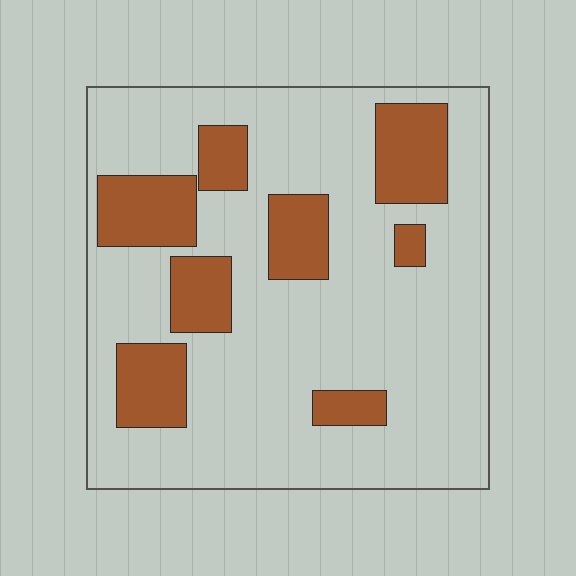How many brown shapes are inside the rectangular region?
8.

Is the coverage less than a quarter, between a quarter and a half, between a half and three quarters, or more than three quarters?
Less than a quarter.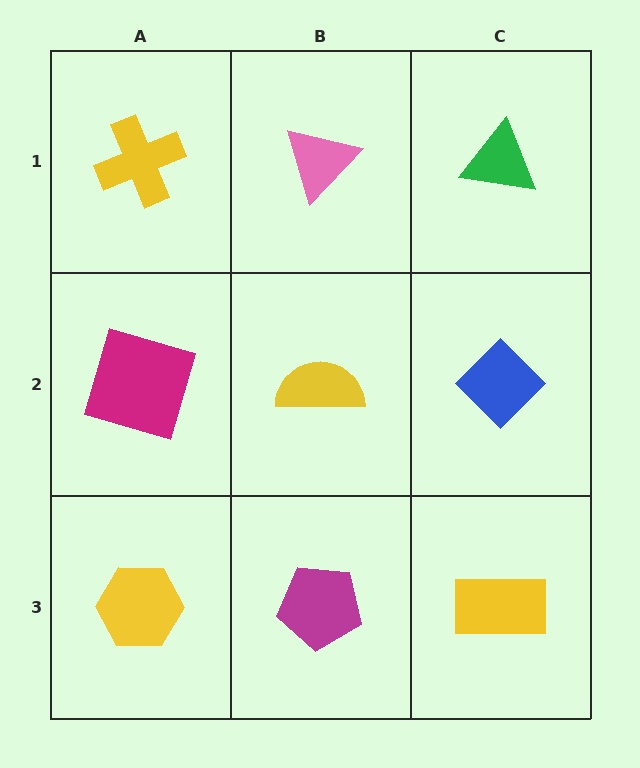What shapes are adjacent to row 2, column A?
A yellow cross (row 1, column A), a yellow hexagon (row 3, column A), a yellow semicircle (row 2, column B).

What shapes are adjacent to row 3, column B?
A yellow semicircle (row 2, column B), a yellow hexagon (row 3, column A), a yellow rectangle (row 3, column C).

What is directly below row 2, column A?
A yellow hexagon.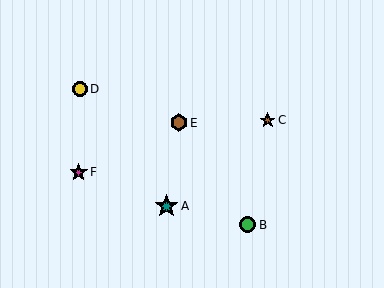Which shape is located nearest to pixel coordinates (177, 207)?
The teal star (labeled A) at (166, 206) is nearest to that location.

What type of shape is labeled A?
Shape A is a teal star.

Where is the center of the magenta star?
The center of the magenta star is at (79, 172).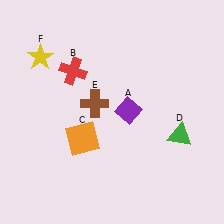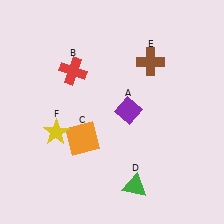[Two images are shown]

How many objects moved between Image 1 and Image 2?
3 objects moved between the two images.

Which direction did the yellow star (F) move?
The yellow star (F) moved down.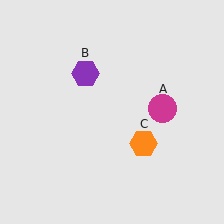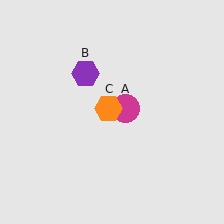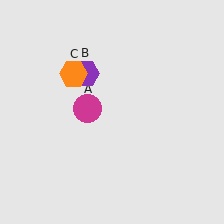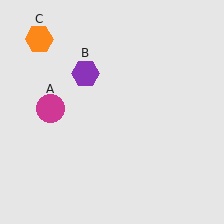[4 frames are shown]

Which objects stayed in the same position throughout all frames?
Purple hexagon (object B) remained stationary.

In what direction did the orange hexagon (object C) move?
The orange hexagon (object C) moved up and to the left.